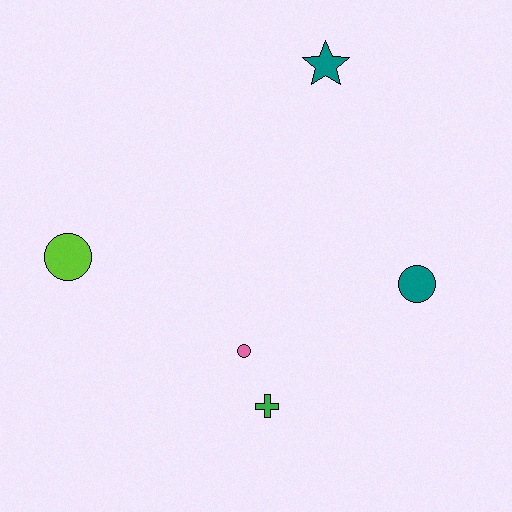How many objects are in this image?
There are 5 objects.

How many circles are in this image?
There are 3 circles.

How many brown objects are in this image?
There are no brown objects.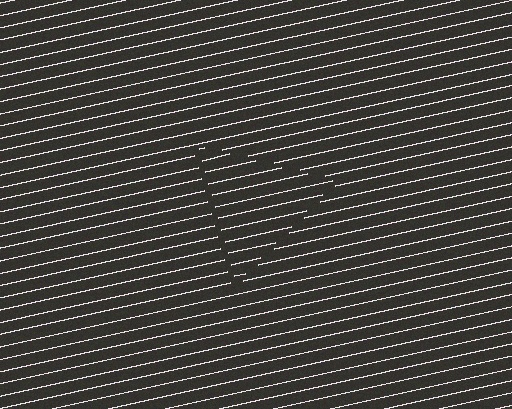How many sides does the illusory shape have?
3 sides — the line-ends trace a triangle.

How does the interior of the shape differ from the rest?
The interior of the shape contains the same grating, shifted by half a period — the contour is defined by the phase discontinuity where line-ends from the inner and outer gratings abut.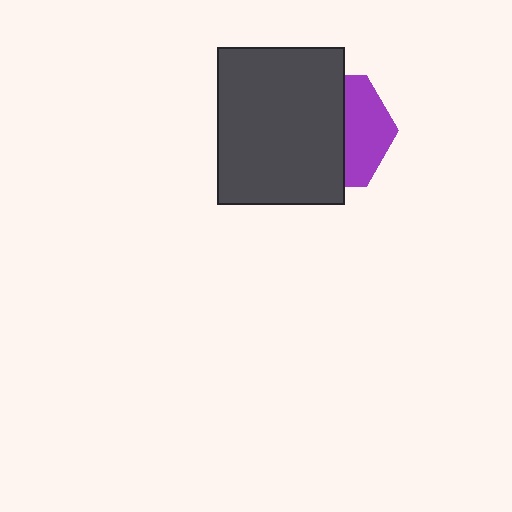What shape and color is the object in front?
The object in front is a dark gray rectangle.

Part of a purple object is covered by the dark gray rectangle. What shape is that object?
It is a hexagon.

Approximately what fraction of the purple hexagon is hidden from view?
Roughly 61% of the purple hexagon is hidden behind the dark gray rectangle.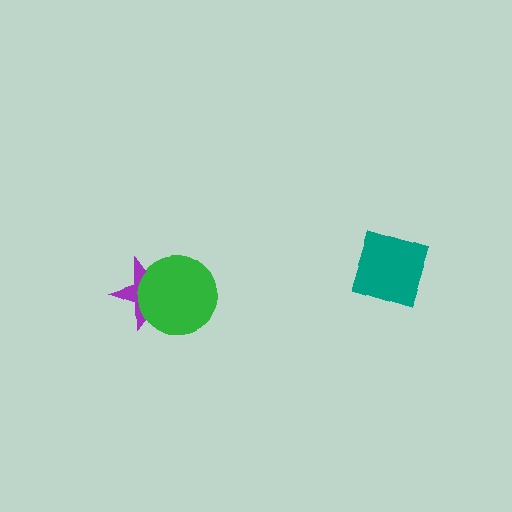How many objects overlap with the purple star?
1 object overlaps with the purple star.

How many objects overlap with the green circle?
1 object overlaps with the green circle.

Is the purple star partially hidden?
Yes, it is partially covered by another shape.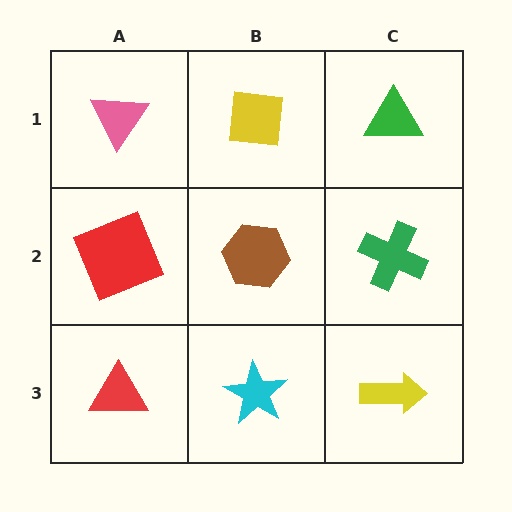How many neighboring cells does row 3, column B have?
3.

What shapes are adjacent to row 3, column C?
A green cross (row 2, column C), a cyan star (row 3, column B).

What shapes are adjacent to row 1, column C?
A green cross (row 2, column C), a yellow square (row 1, column B).